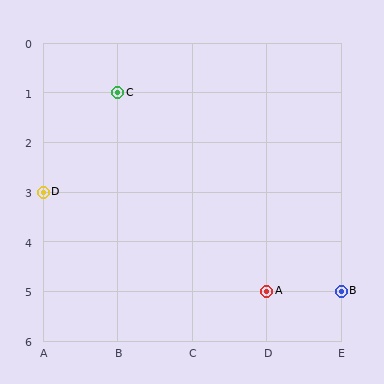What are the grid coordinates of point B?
Point B is at grid coordinates (E, 5).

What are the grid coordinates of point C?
Point C is at grid coordinates (B, 1).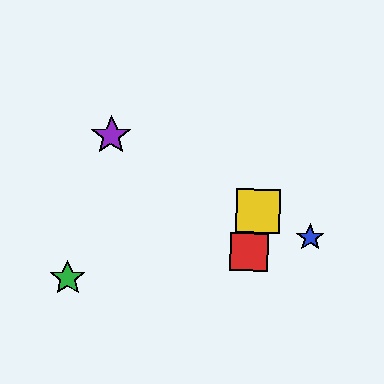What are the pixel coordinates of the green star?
The green star is at (67, 278).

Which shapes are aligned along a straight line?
The blue star, the yellow square, the purple star are aligned along a straight line.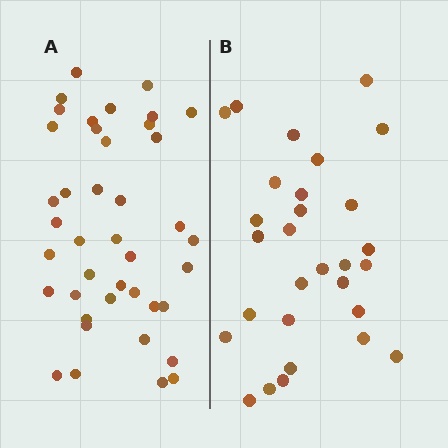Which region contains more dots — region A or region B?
Region A (the left region) has more dots.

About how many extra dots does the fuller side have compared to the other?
Region A has roughly 12 or so more dots than region B.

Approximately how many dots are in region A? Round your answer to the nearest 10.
About 40 dots. (The exact count is 41, which rounds to 40.)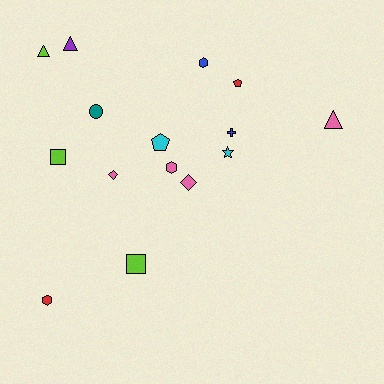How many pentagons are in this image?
There are 2 pentagons.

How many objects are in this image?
There are 15 objects.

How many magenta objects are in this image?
There are no magenta objects.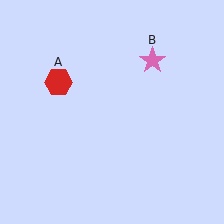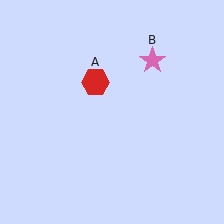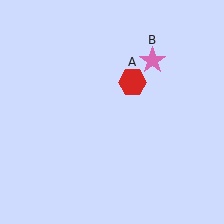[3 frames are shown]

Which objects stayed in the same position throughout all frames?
Pink star (object B) remained stationary.